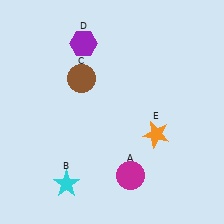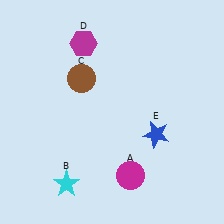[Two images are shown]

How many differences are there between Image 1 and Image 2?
There are 2 differences between the two images.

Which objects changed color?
D changed from purple to magenta. E changed from orange to blue.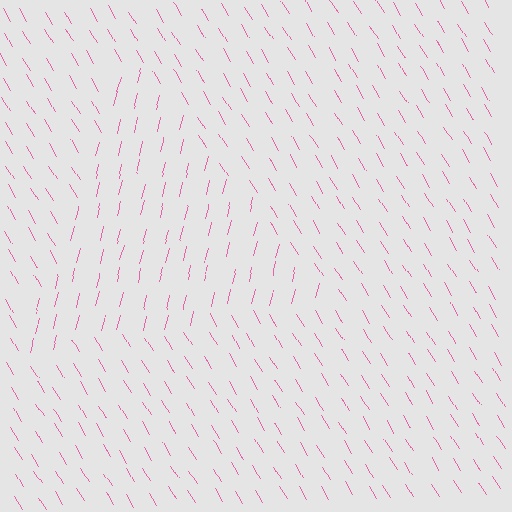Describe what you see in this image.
The image is filled with small pink line segments. A triangle region in the image has lines oriented differently from the surrounding lines, creating a visible texture boundary.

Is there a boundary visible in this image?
Yes, there is a texture boundary formed by a change in line orientation.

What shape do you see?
I see a triangle.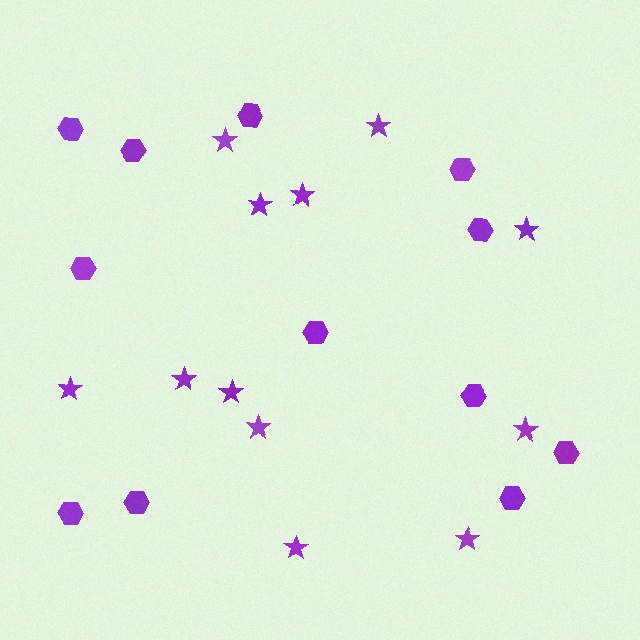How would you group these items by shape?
There are 2 groups: one group of stars (12) and one group of hexagons (12).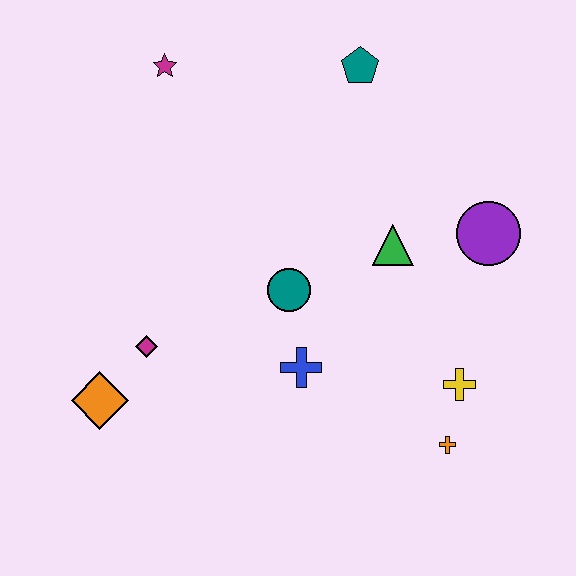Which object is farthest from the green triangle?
The orange diamond is farthest from the green triangle.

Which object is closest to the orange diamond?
The magenta diamond is closest to the orange diamond.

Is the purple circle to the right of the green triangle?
Yes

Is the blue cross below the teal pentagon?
Yes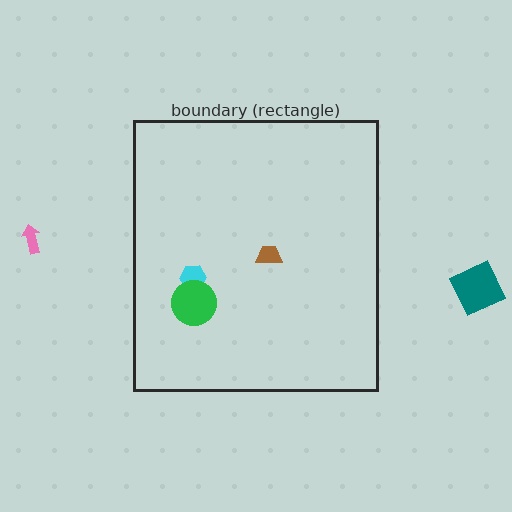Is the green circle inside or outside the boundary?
Inside.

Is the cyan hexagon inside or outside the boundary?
Inside.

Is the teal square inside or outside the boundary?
Outside.